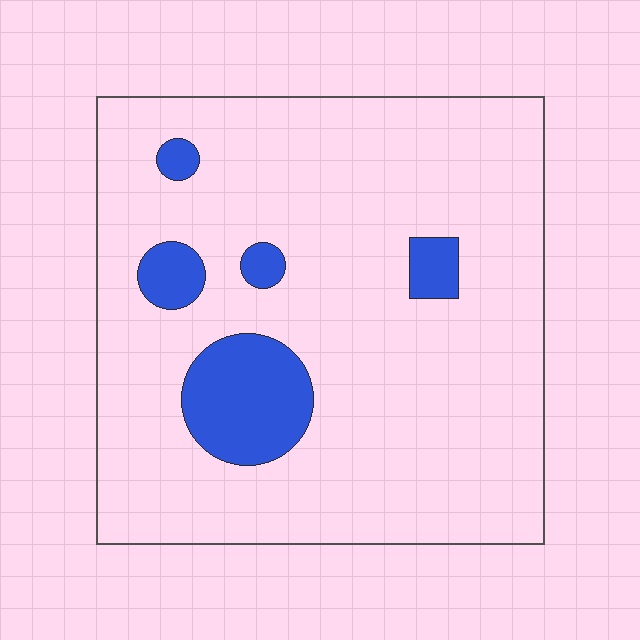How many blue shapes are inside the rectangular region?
5.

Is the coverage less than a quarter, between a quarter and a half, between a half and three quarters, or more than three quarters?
Less than a quarter.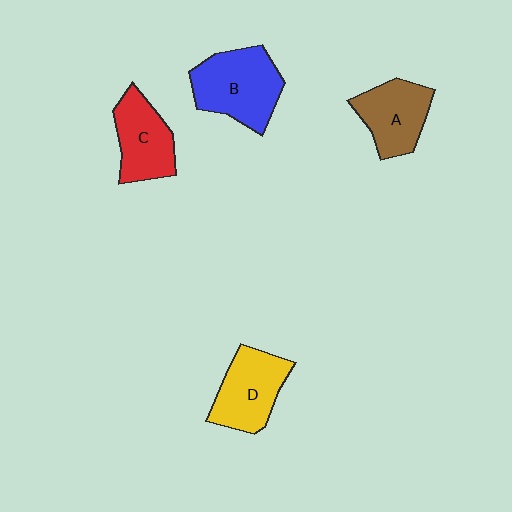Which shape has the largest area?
Shape B (blue).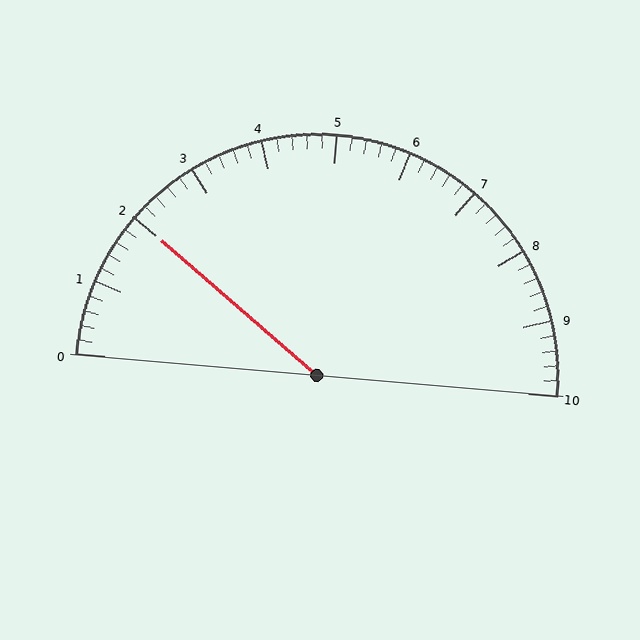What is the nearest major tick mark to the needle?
The nearest major tick mark is 2.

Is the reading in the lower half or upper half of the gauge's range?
The reading is in the lower half of the range (0 to 10).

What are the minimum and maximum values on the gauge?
The gauge ranges from 0 to 10.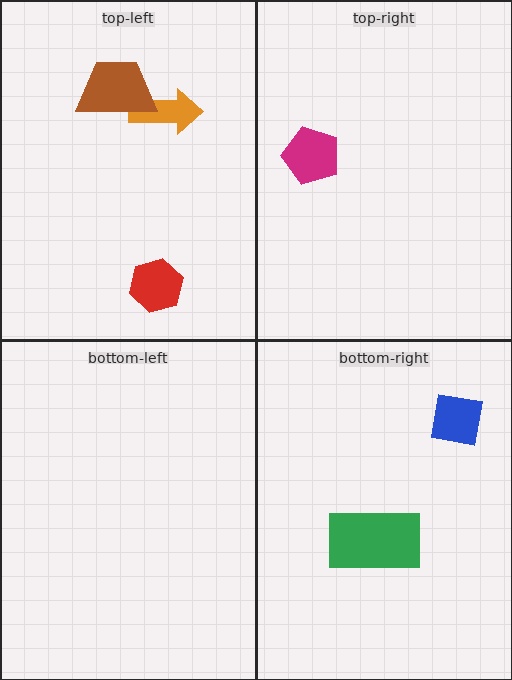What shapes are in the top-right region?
The magenta pentagon.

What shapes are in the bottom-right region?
The blue square, the green rectangle.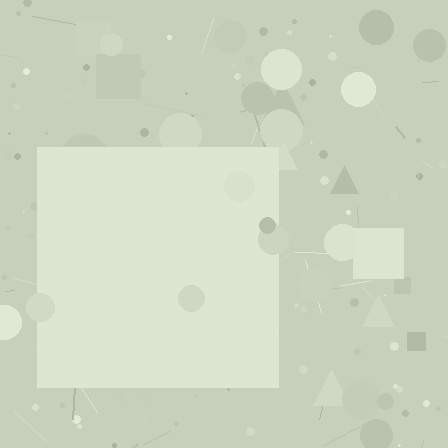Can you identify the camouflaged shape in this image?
The camouflaged shape is a square.